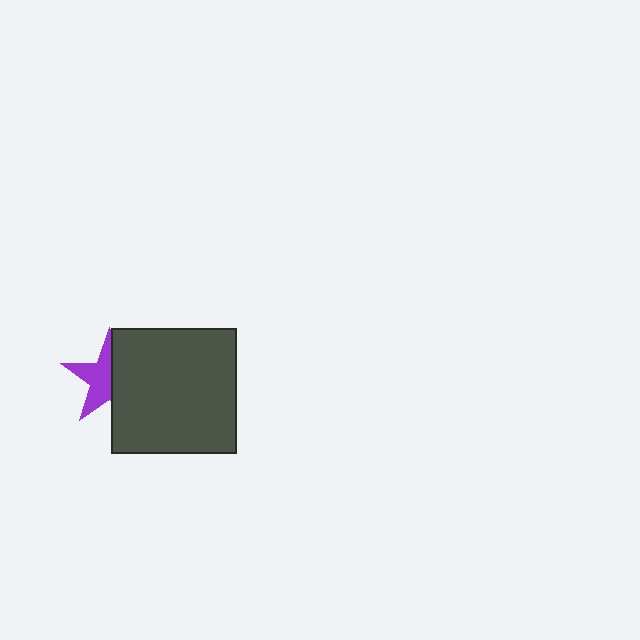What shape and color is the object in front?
The object in front is a dark gray square.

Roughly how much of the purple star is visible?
About half of it is visible (roughly 54%).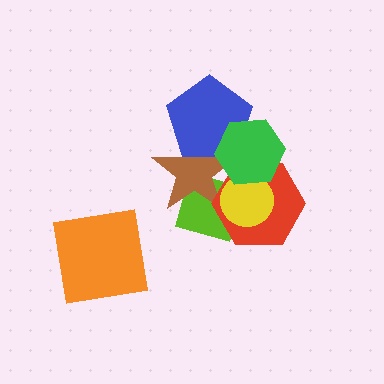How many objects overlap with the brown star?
5 objects overlap with the brown star.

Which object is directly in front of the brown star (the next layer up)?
The red hexagon is directly in front of the brown star.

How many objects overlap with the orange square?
0 objects overlap with the orange square.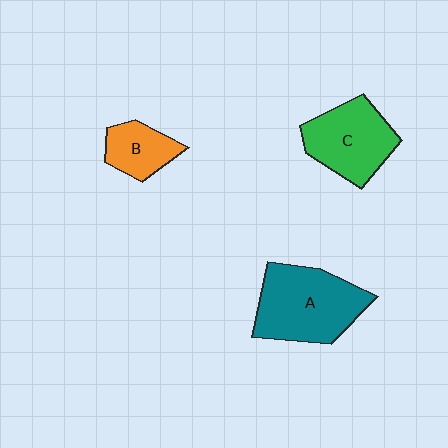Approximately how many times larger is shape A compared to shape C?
Approximately 1.3 times.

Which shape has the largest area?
Shape A (teal).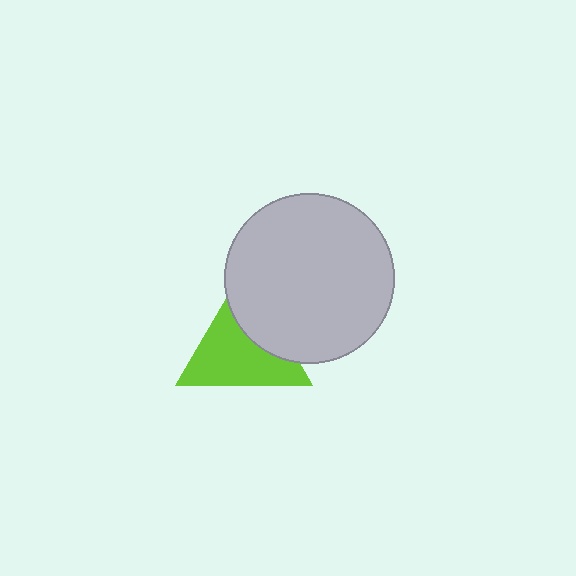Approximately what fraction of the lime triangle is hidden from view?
Roughly 34% of the lime triangle is hidden behind the light gray circle.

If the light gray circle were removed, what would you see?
You would see the complete lime triangle.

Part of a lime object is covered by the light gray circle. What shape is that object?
It is a triangle.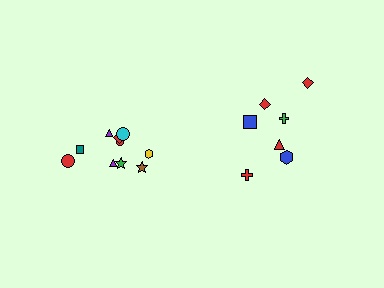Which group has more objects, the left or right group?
The left group.